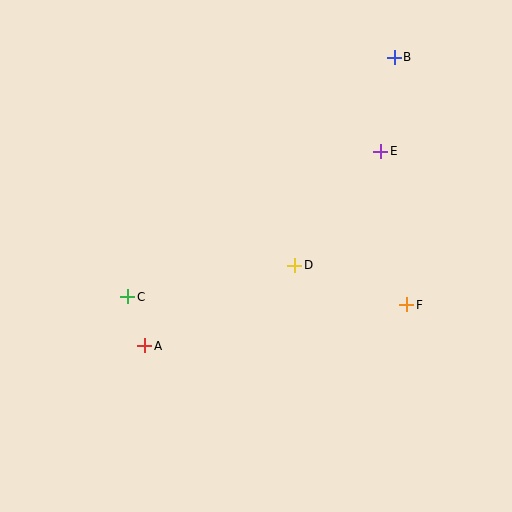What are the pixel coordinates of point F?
Point F is at (407, 305).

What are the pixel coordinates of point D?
Point D is at (295, 265).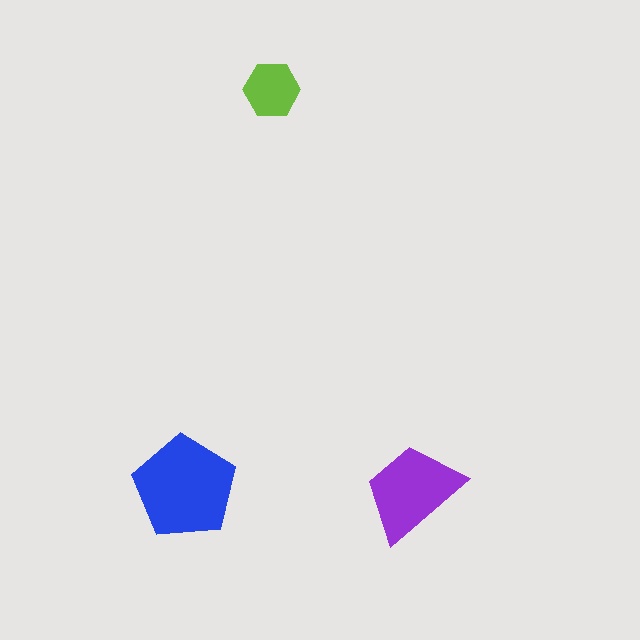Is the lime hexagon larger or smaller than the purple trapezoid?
Smaller.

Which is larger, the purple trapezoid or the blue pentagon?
The blue pentagon.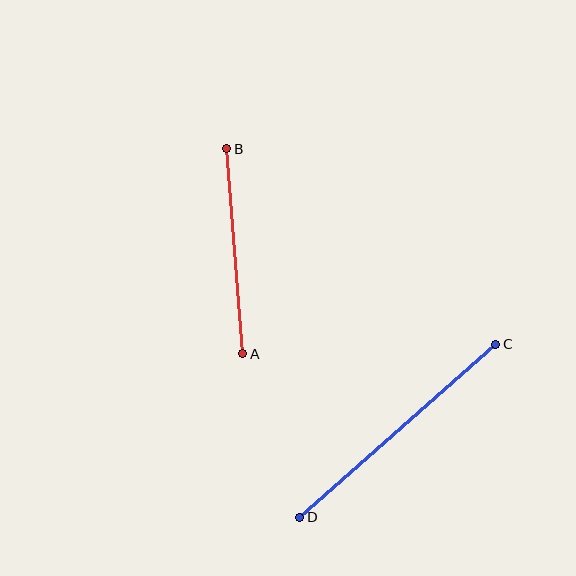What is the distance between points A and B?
The distance is approximately 206 pixels.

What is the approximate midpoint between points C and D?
The midpoint is at approximately (398, 431) pixels.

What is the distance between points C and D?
The distance is approximately 262 pixels.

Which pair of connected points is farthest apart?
Points C and D are farthest apart.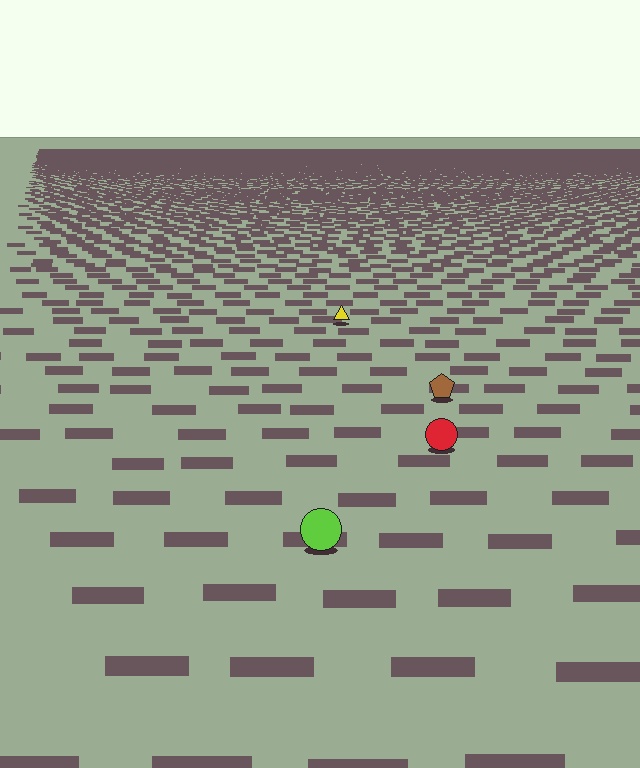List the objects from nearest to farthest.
From nearest to farthest: the lime circle, the red circle, the brown pentagon, the yellow triangle.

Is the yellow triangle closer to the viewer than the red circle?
No. The red circle is closer — you can tell from the texture gradient: the ground texture is coarser near it.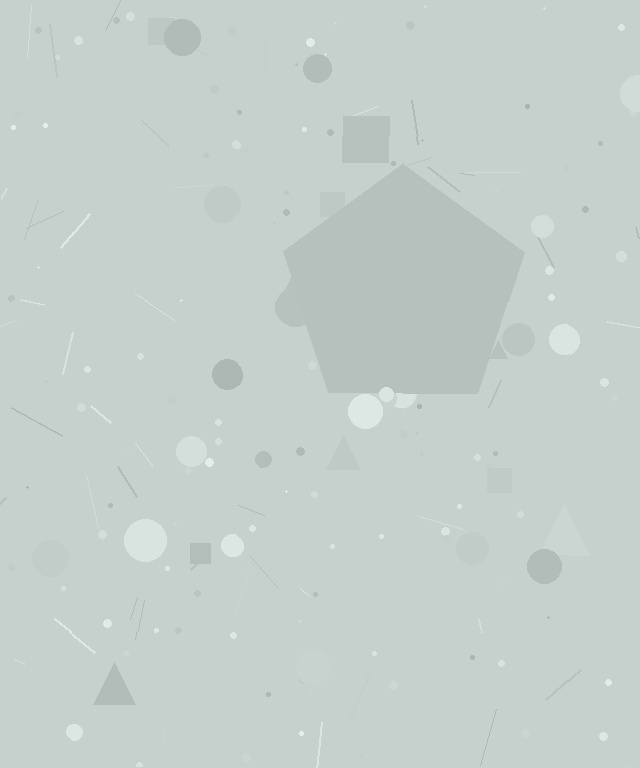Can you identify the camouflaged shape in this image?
The camouflaged shape is a pentagon.